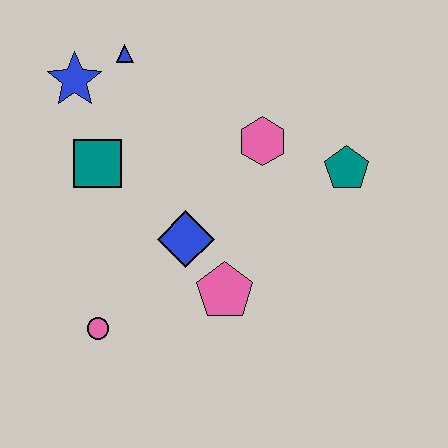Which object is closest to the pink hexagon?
The teal pentagon is closest to the pink hexagon.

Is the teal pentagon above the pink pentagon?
Yes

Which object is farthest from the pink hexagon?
The pink circle is farthest from the pink hexagon.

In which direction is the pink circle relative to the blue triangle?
The pink circle is below the blue triangle.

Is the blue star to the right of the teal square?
No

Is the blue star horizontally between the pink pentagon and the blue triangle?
No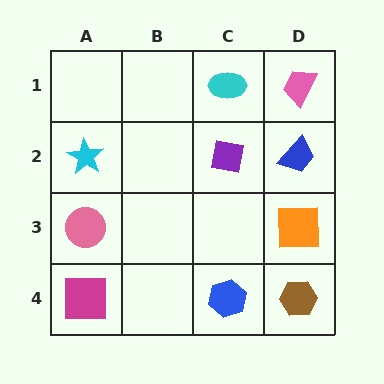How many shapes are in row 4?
3 shapes.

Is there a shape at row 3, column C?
No, that cell is empty.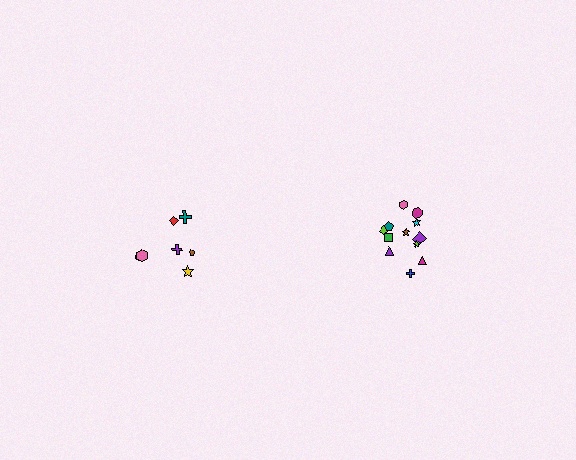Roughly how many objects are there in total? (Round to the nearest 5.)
Roughly 20 objects in total.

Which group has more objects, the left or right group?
The right group.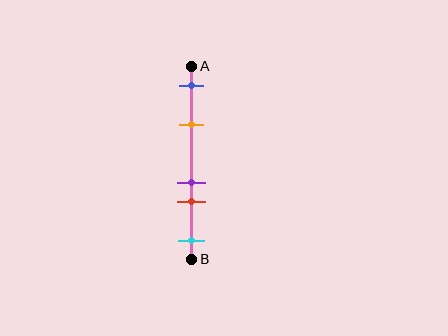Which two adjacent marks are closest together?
The purple and red marks are the closest adjacent pair.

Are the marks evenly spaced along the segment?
No, the marks are not evenly spaced.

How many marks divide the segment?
There are 5 marks dividing the segment.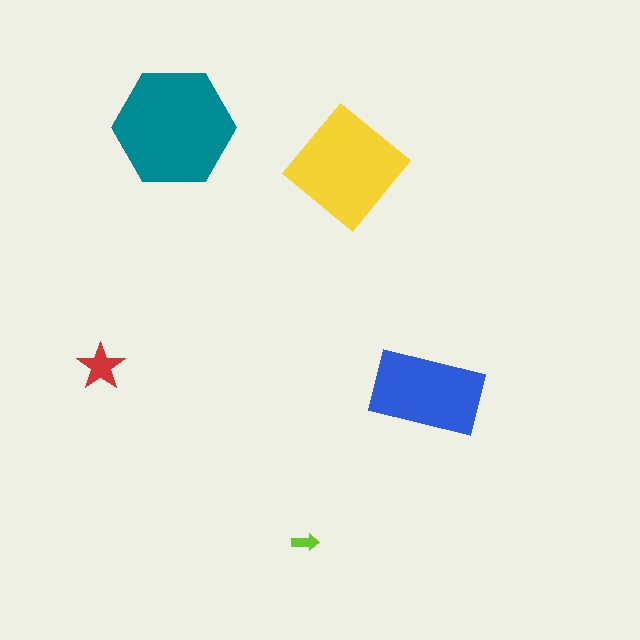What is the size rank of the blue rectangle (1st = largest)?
3rd.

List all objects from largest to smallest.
The teal hexagon, the yellow diamond, the blue rectangle, the red star, the lime arrow.